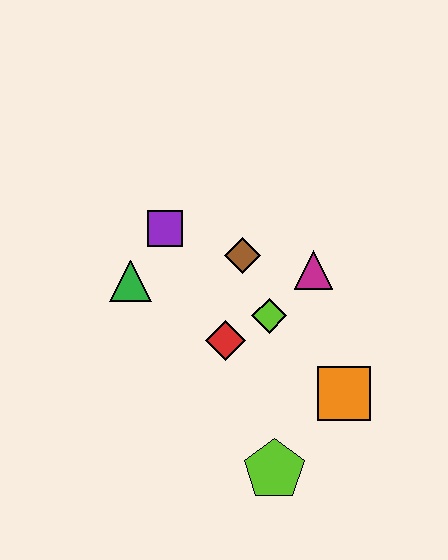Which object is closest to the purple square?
The green triangle is closest to the purple square.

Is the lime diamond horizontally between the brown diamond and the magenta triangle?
Yes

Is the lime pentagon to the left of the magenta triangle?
Yes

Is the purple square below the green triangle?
No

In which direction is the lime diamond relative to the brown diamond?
The lime diamond is below the brown diamond.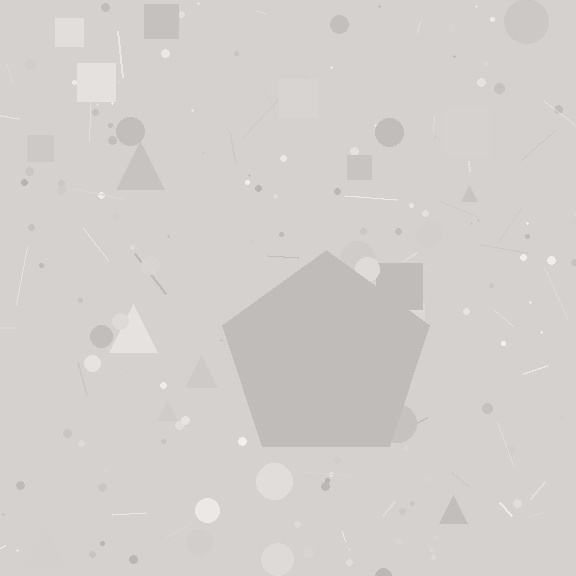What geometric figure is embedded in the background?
A pentagon is embedded in the background.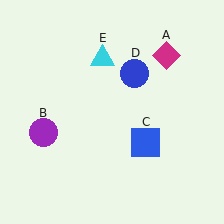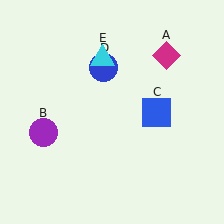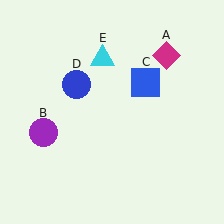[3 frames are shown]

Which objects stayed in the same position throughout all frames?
Magenta diamond (object A) and purple circle (object B) and cyan triangle (object E) remained stationary.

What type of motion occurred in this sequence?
The blue square (object C), blue circle (object D) rotated counterclockwise around the center of the scene.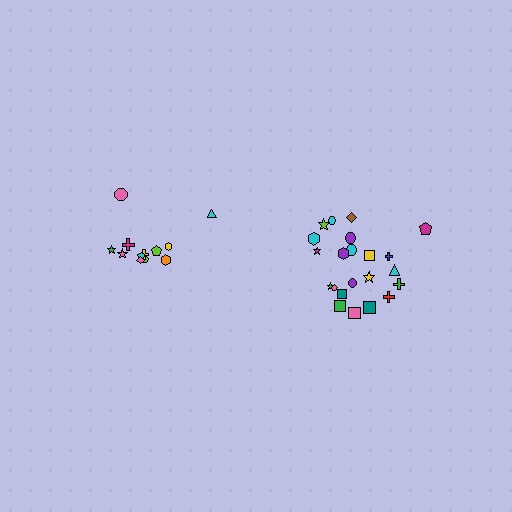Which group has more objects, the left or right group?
The right group.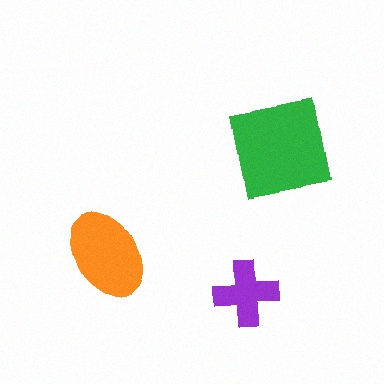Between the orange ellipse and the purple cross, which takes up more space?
The orange ellipse.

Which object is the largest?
The green square.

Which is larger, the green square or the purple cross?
The green square.